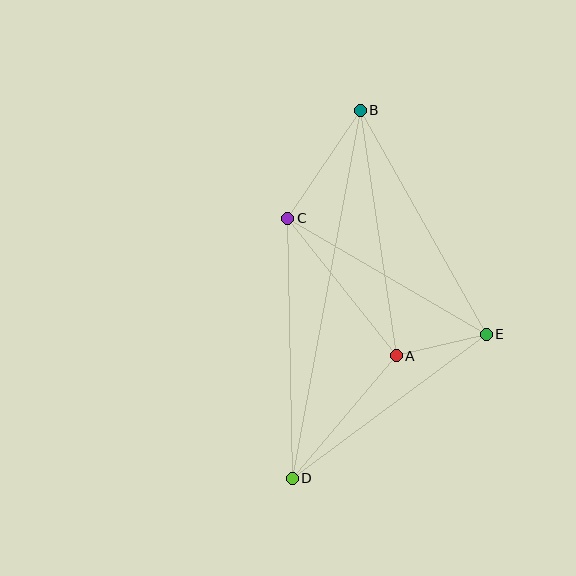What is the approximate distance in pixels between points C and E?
The distance between C and E is approximately 230 pixels.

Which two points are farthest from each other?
Points B and D are farthest from each other.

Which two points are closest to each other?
Points A and E are closest to each other.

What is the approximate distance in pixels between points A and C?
The distance between A and C is approximately 175 pixels.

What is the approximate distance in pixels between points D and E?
The distance between D and E is approximately 242 pixels.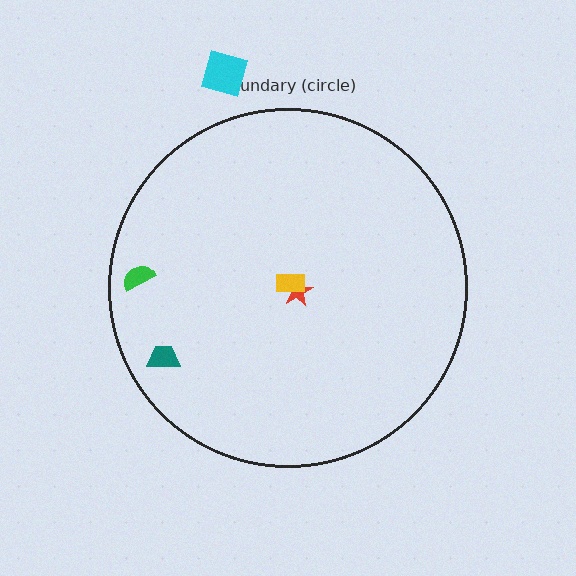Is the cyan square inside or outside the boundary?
Outside.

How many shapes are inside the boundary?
4 inside, 1 outside.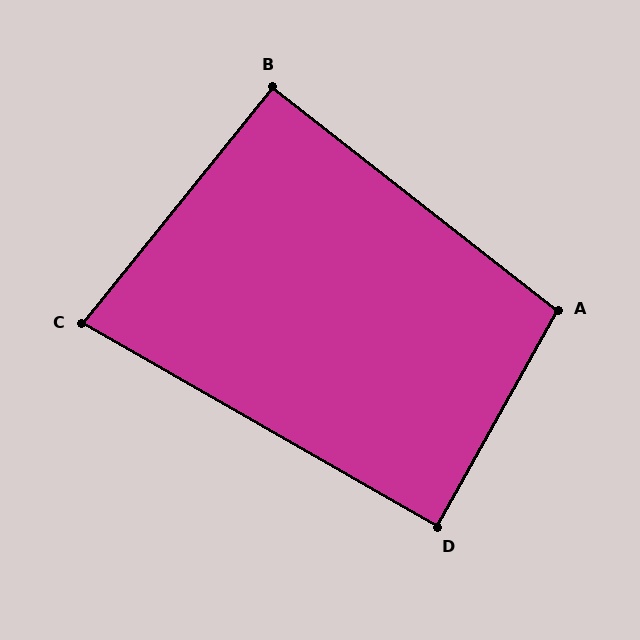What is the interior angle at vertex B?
Approximately 91 degrees (approximately right).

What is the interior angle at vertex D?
Approximately 89 degrees (approximately right).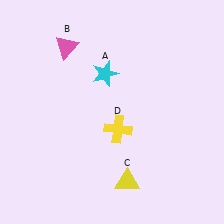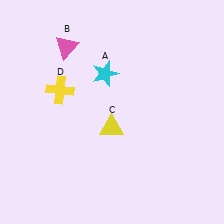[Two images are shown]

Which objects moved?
The objects that moved are: the yellow triangle (C), the yellow cross (D).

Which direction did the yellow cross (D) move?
The yellow cross (D) moved left.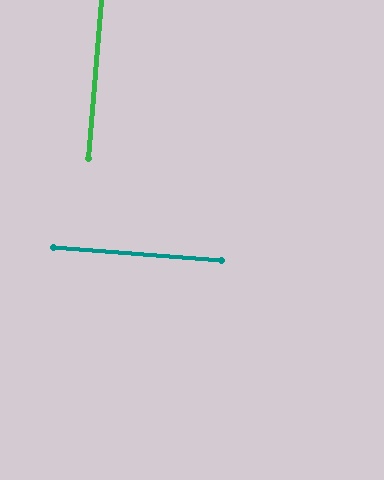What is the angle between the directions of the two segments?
Approximately 90 degrees.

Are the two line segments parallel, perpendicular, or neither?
Perpendicular — they meet at approximately 90°.